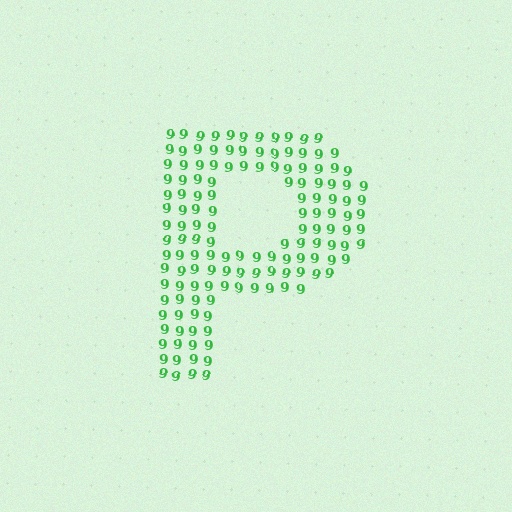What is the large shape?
The large shape is the letter P.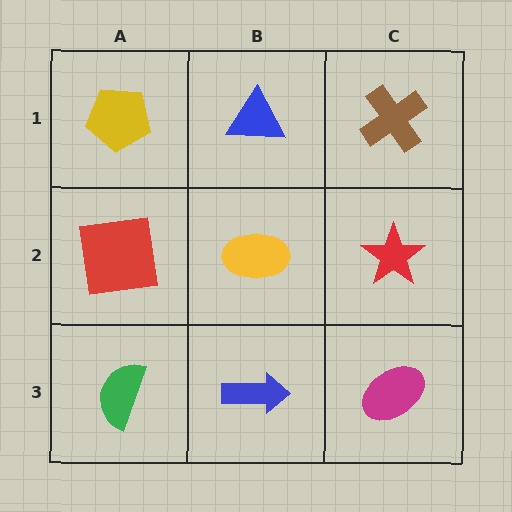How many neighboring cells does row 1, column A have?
2.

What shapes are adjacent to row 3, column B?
A yellow ellipse (row 2, column B), a green semicircle (row 3, column A), a magenta ellipse (row 3, column C).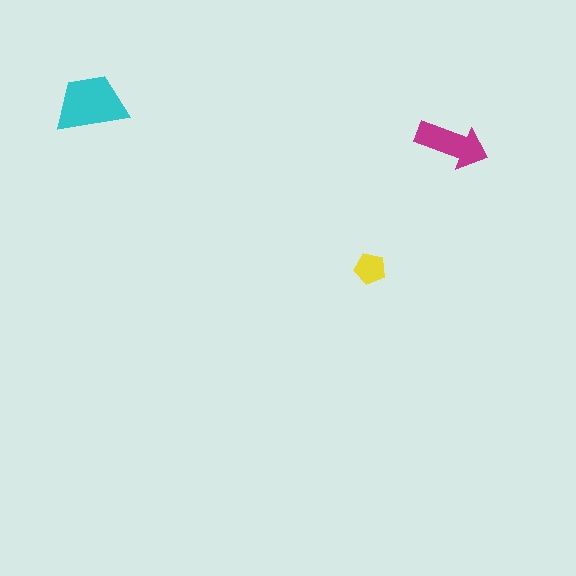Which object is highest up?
The cyan trapezoid is topmost.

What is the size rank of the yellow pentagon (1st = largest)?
3rd.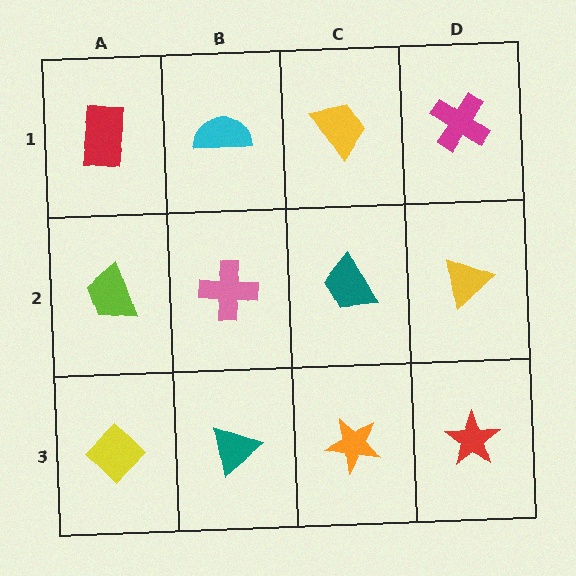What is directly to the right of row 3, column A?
A teal triangle.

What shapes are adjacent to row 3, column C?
A teal trapezoid (row 2, column C), a teal triangle (row 3, column B), a red star (row 3, column D).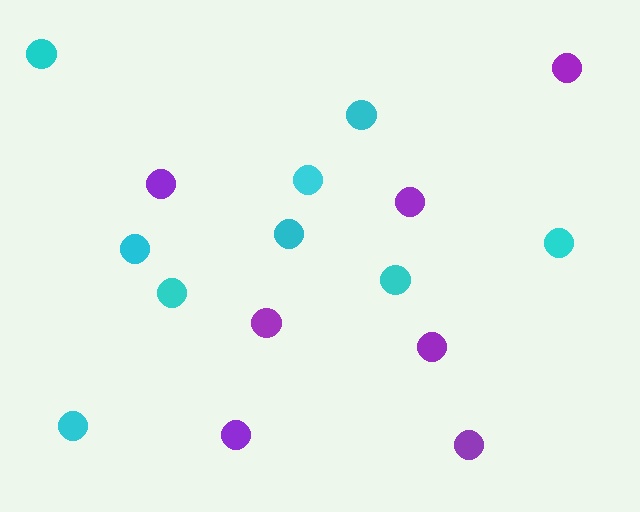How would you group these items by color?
There are 2 groups: one group of purple circles (7) and one group of cyan circles (9).